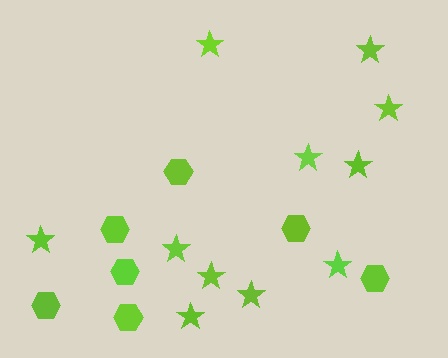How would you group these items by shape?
There are 2 groups: one group of hexagons (7) and one group of stars (11).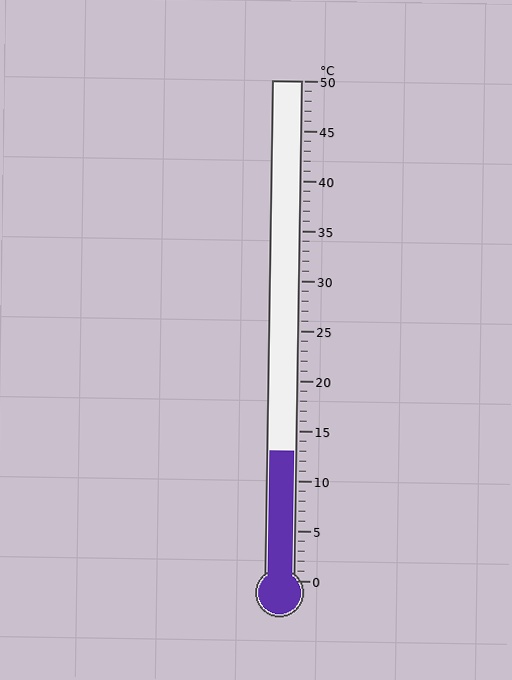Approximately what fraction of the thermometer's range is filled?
The thermometer is filled to approximately 25% of its range.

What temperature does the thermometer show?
The thermometer shows approximately 13°C.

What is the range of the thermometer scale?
The thermometer scale ranges from 0°C to 50°C.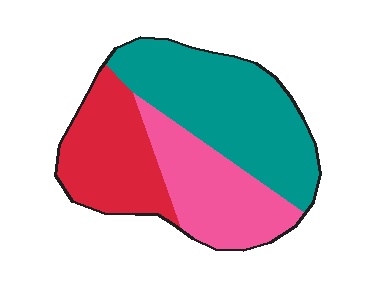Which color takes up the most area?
Teal, at roughly 45%.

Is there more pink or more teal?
Teal.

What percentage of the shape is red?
Red takes up between a sixth and a third of the shape.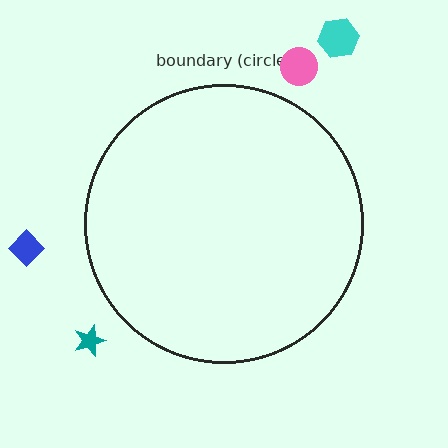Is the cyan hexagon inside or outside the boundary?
Outside.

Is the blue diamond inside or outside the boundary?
Outside.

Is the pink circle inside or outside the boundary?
Outside.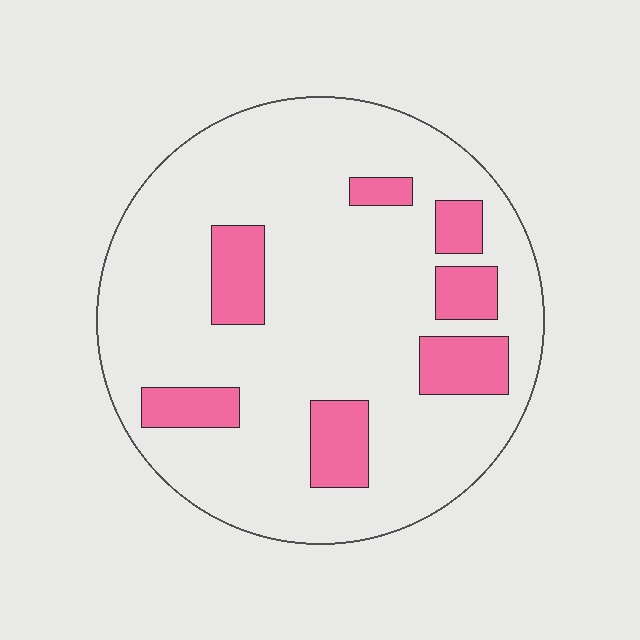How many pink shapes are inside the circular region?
7.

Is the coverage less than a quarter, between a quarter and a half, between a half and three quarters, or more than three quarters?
Less than a quarter.